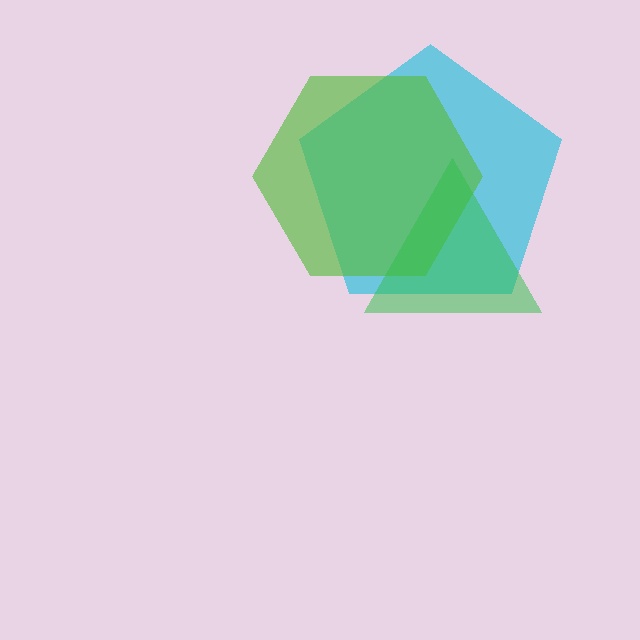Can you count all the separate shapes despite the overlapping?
Yes, there are 3 separate shapes.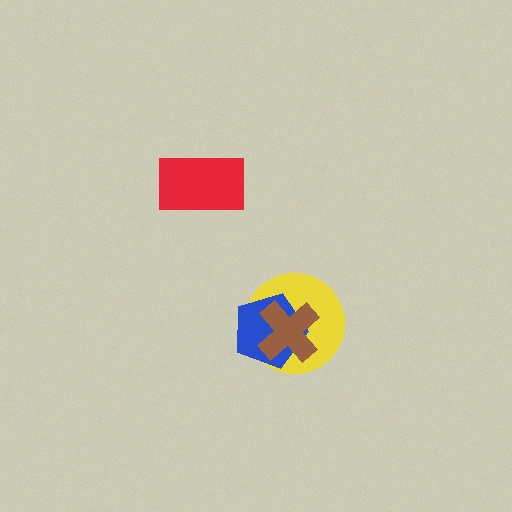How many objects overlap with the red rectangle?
0 objects overlap with the red rectangle.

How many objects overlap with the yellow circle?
2 objects overlap with the yellow circle.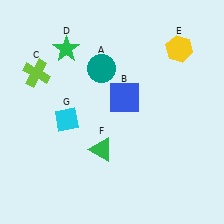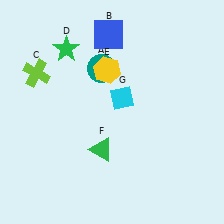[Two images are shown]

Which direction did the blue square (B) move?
The blue square (B) moved up.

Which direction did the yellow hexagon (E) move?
The yellow hexagon (E) moved left.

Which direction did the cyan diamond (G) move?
The cyan diamond (G) moved right.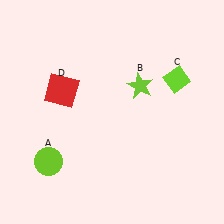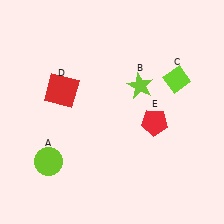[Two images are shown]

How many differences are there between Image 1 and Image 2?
There is 1 difference between the two images.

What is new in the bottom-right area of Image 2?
A red pentagon (E) was added in the bottom-right area of Image 2.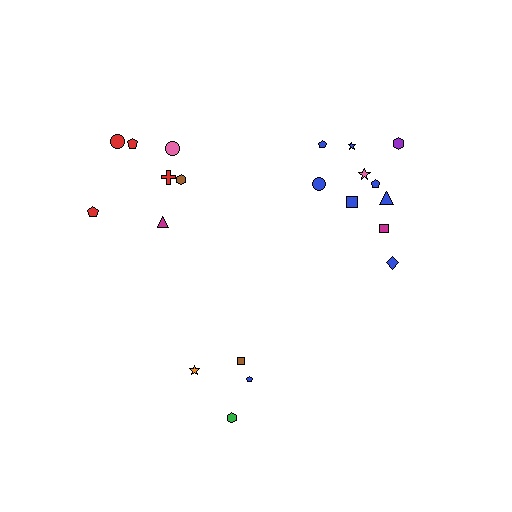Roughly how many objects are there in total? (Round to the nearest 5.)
Roughly 20 objects in total.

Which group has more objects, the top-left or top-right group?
The top-right group.